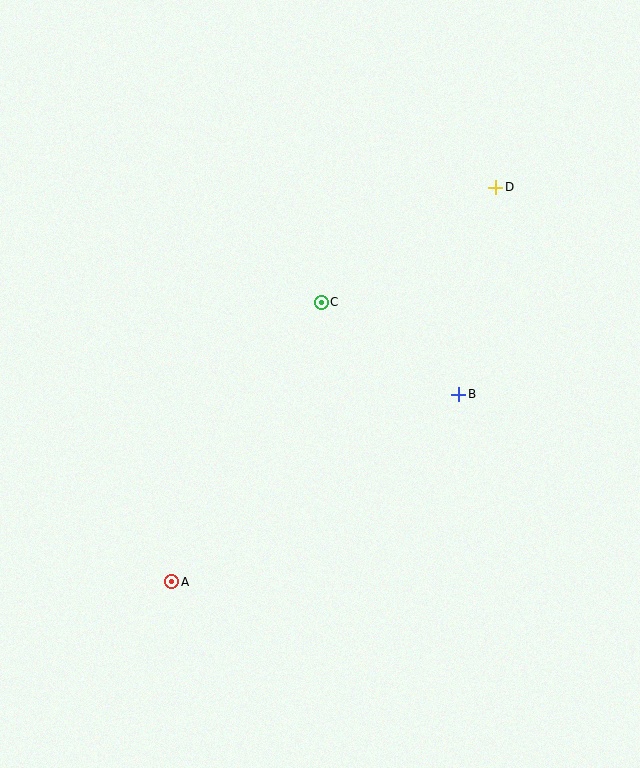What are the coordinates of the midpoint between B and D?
The midpoint between B and D is at (477, 291).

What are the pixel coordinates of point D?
Point D is at (496, 187).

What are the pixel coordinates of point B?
Point B is at (459, 394).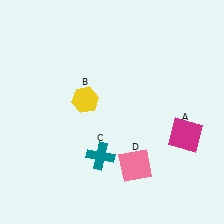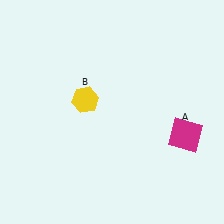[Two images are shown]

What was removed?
The teal cross (C), the pink square (D) were removed in Image 2.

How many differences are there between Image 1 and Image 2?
There are 2 differences between the two images.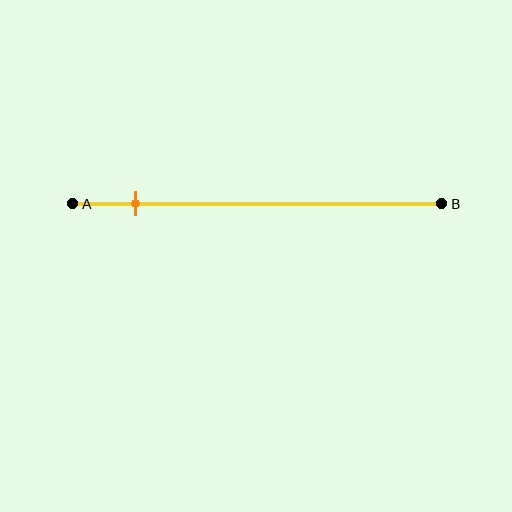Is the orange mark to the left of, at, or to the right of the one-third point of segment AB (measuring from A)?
The orange mark is to the left of the one-third point of segment AB.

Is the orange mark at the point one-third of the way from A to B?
No, the mark is at about 15% from A, not at the 33% one-third point.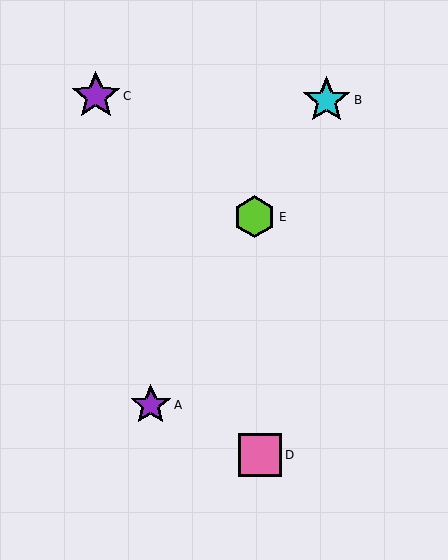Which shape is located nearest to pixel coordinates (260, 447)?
The pink square (labeled D) at (260, 455) is nearest to that location.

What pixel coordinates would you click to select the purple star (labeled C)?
Click at (96, 96) to select the purple star C.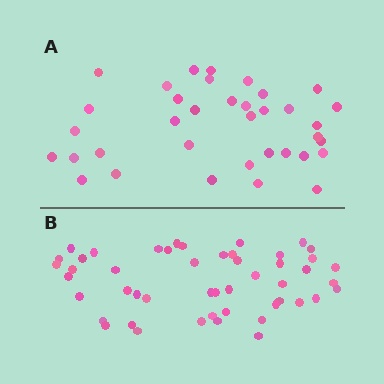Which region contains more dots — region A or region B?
Region B (the bottom region) has more dots.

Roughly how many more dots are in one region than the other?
Region B has approximately 15 more dots than region A.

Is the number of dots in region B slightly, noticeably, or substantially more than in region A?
Region B has noticeably more, but not dramatically so. The ratio is roughly 1.4 to 1.